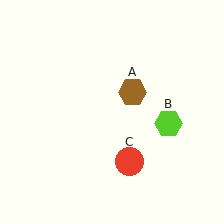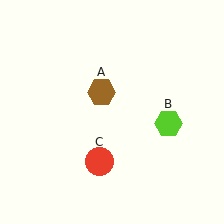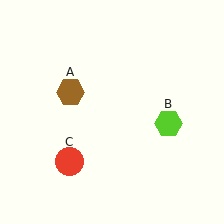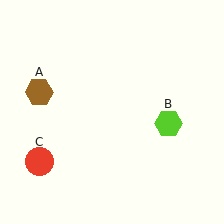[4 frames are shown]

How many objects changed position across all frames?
2 objects changed position: brown hexagon (object A), red circle (object C).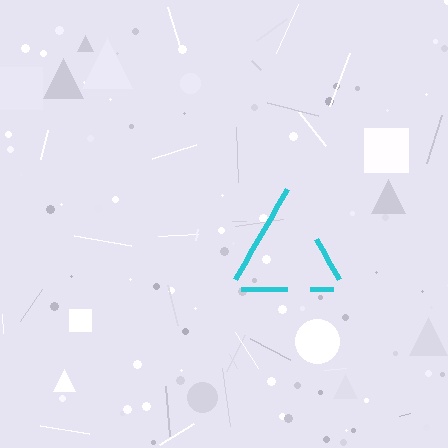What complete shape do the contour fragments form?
The contour fragments form a triangle.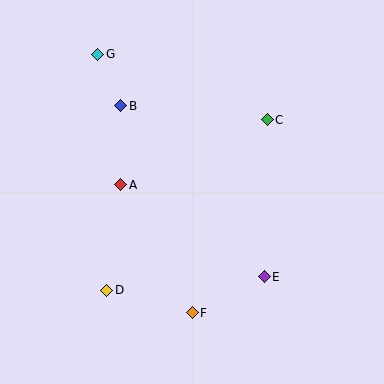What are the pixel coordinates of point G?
Point G is at (98, 54).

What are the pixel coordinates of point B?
Point B is at (121, 106).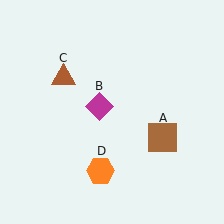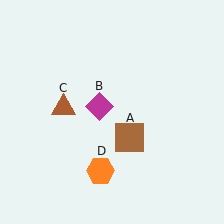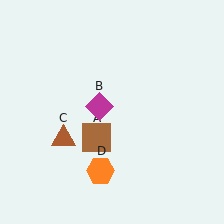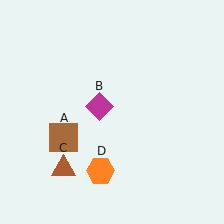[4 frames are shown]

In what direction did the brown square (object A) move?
The brown square (object A) moved left.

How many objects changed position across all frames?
2 objects changed position: brown square (object A), brown triangle (object C).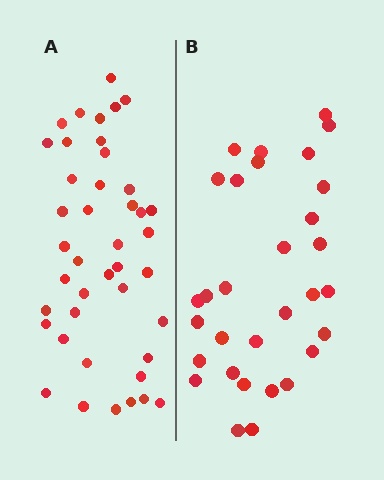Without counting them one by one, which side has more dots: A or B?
Region A (the left region) has more dots.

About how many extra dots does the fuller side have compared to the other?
Region A has roughly 12 or so more dots than region B.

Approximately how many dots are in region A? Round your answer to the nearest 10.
About 40 dots. (The exact count is 42, which rounds to 40.)